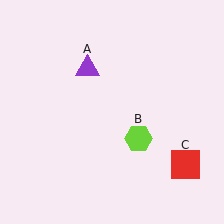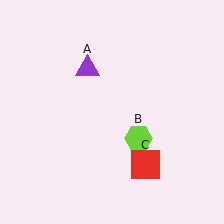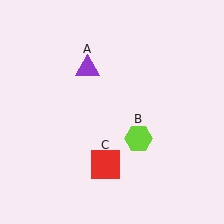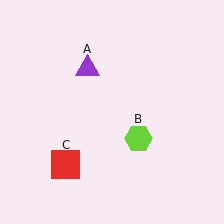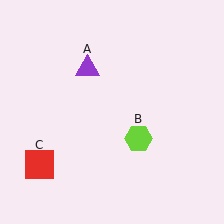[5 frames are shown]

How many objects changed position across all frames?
1 object changed position: red square (object C).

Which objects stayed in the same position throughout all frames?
Purple triangle (object A) and lime hexagon (object B) remained stationary.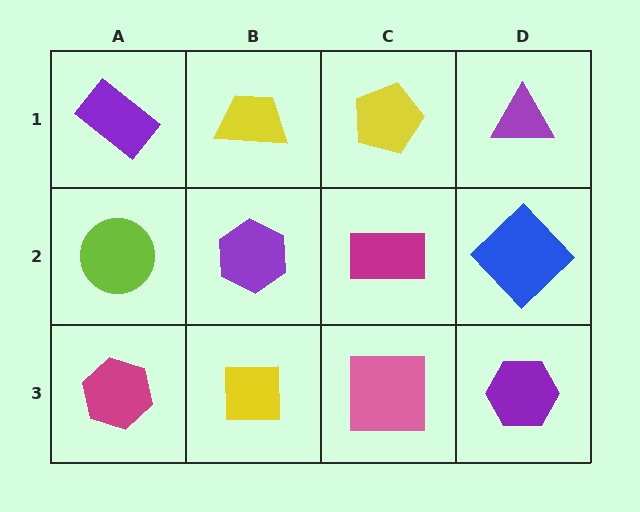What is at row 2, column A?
A lime circle.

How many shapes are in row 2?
4 shapes.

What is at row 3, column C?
A pink square.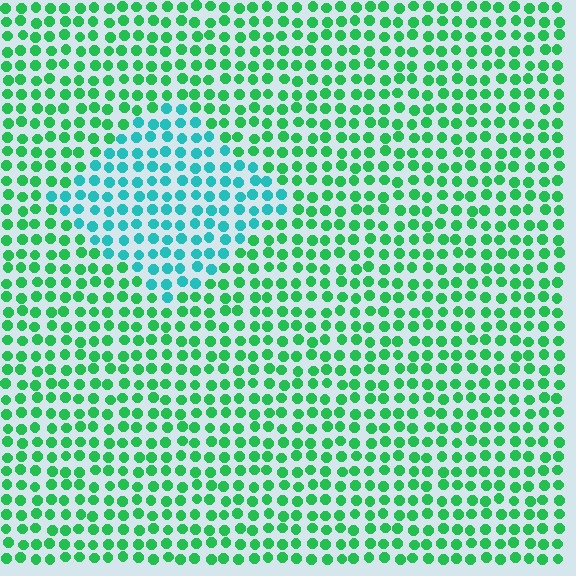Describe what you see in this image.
The image is filled with small green elements in a uniform arrangement. A diamond-shaped region is visible where the elements are tinted to a slightly different hue, forming a subtle color boundary.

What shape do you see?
I see a diamond.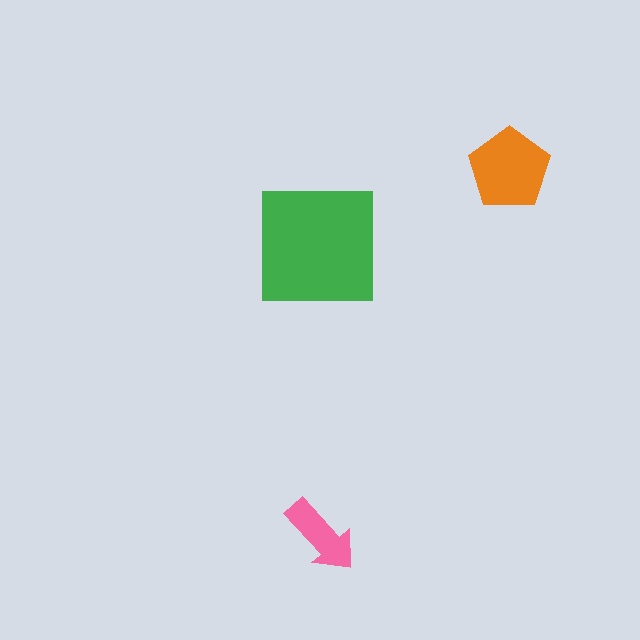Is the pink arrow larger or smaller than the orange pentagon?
Smaller.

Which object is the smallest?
The pink arrow.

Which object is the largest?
The green square.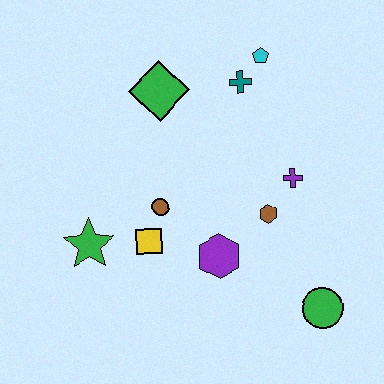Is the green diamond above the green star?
Yes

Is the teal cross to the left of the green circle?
Yes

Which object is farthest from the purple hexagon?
The cyan pentagon is farthest from the purple hexagon.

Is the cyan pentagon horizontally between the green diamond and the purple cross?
Yes